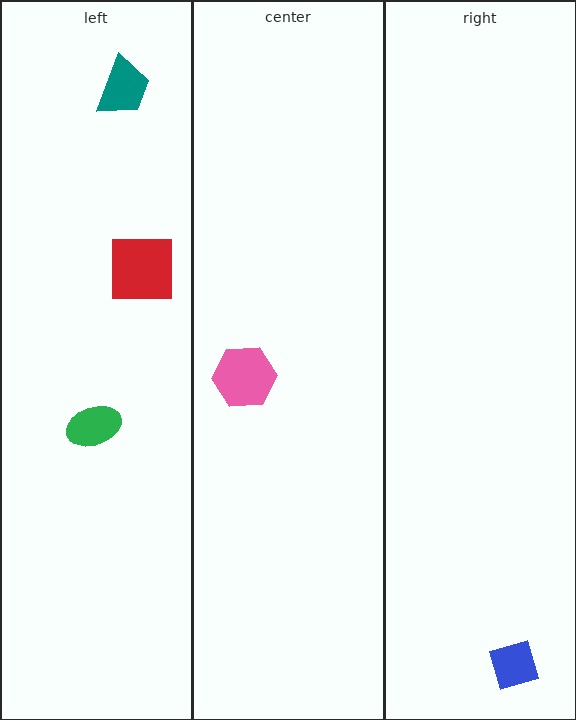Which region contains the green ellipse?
The left region.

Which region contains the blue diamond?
The right region.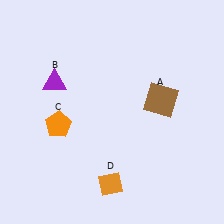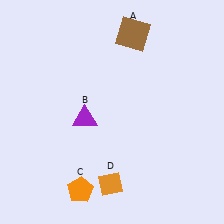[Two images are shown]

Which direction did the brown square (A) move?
The brown square (A) moved up.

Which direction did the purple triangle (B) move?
The purple triangle (B) moved down.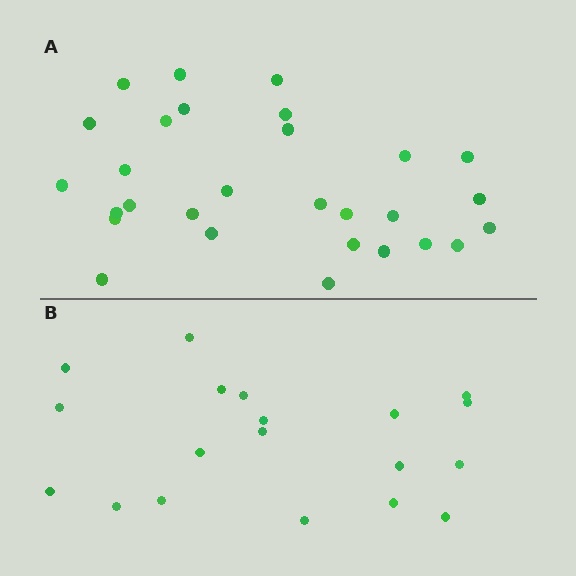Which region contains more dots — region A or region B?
Region A (the top region) has more dots.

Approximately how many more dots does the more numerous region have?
Region A has roughly 10 or so more dots than region B.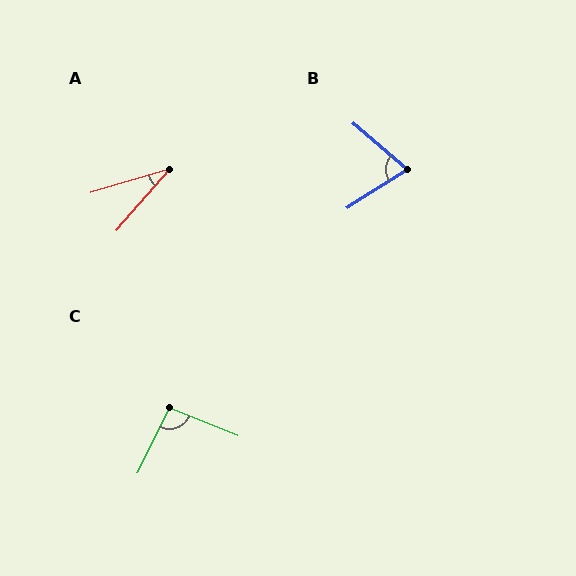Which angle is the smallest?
A, at approximately 32 degrees.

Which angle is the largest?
C, at approximately 94 degrees.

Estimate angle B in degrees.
Approximately 73 degrees.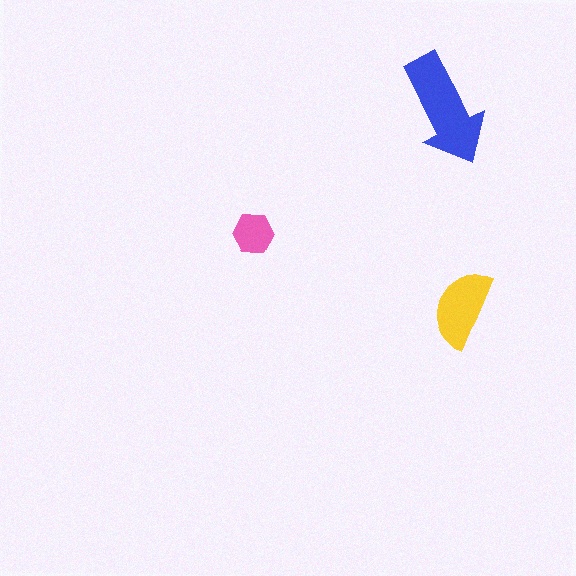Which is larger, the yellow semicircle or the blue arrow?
The blue arrow.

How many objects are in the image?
There are 3 objects in the image.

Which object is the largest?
The blue arrow.